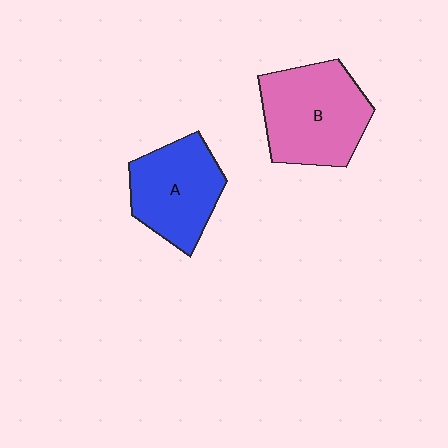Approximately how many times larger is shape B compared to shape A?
Approximately 1.2 times.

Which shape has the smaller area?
Shape A (blue).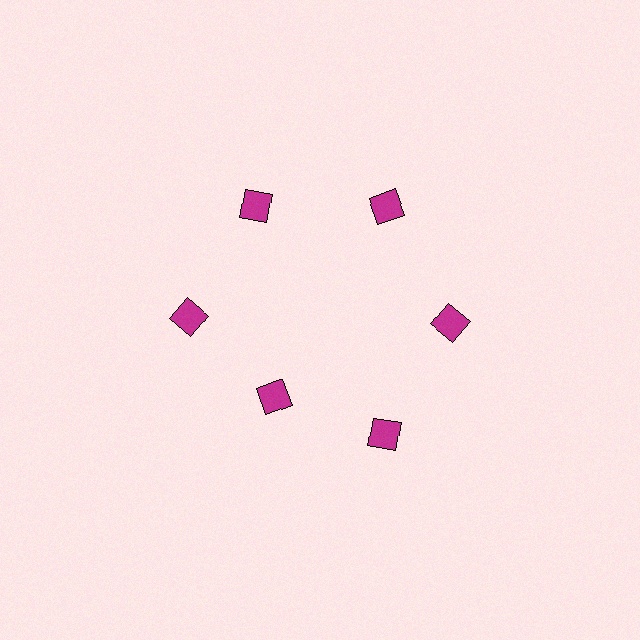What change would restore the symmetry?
The symmetry would be restored by moving it outward, back onto the ring so that all 6 diamonds sit at equal angles and equal distance from the center.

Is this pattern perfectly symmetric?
No. The 6 magenta diamonds are arranged in a ring, but one element near the 7 o'clock position is pulled inward toward the center, breaking the 6-fold rotational symmetry.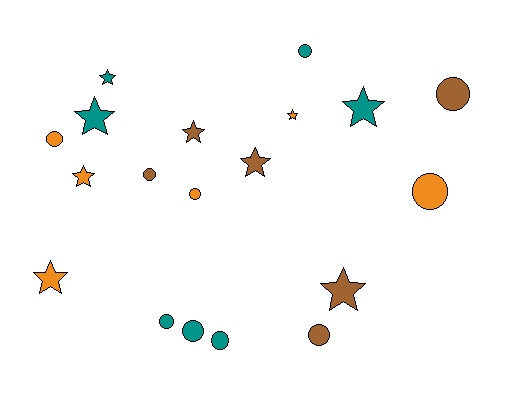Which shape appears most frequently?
Circle, with 10 objects.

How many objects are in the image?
There are 19 objects.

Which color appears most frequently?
Teal, with 7 objects.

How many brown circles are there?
There are 3 brown circles.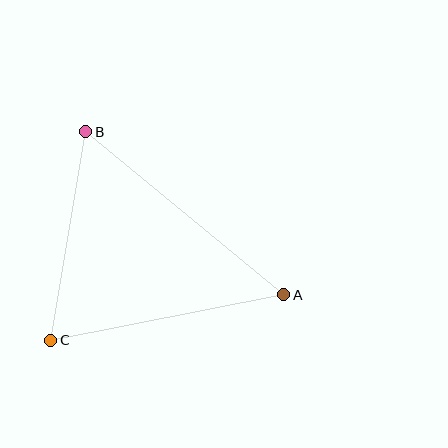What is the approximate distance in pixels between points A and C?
The distance between A and C is approximately 238 pixels.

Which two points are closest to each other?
Points B and C are closest to each other.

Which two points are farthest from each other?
Points A and B are farthest from each other.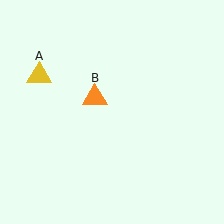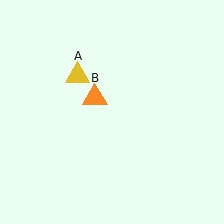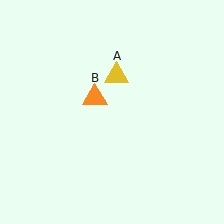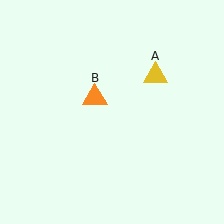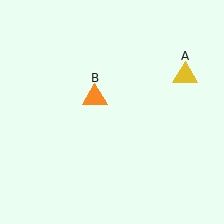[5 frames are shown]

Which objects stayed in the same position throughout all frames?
Orange triangle (object B) remained stationary.